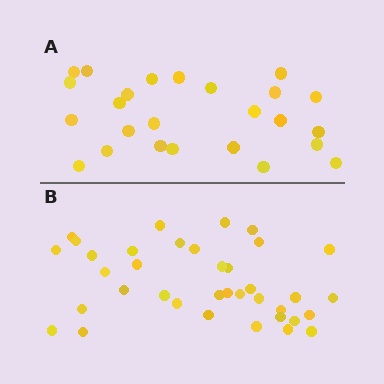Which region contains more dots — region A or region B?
Region B (the bottom region) has more dots.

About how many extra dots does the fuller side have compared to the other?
Region B has roughly 12 or so more dots than region A.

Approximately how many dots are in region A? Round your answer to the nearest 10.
About 20 dots. (The exact count is 25, which rounds to 20.)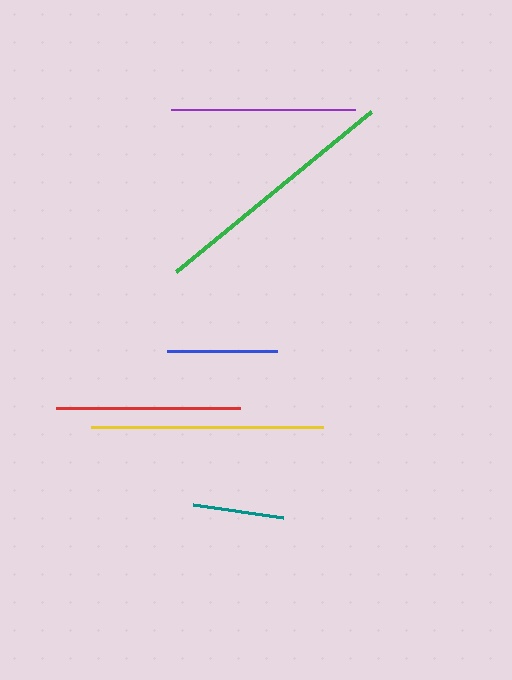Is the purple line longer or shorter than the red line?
The red line is longer than the purple line.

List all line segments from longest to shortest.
From longest to shortest: green, yellow, red, purple, blue, teal.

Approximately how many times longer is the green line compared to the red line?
The green line is approximately 1.4 times the length of the red line.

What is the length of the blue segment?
The blue segment is approximately 110 pixels long.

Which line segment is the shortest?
The teal line is the shortest at approximately 91 pixels.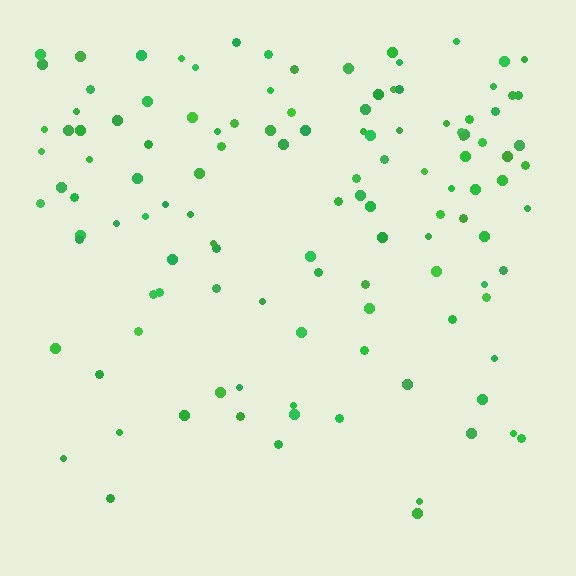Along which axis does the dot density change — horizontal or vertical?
Vertical.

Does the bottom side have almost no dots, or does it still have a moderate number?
Still a moderate number, just noticeably fewer than the top.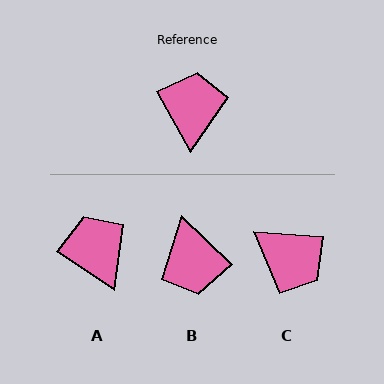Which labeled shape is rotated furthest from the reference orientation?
B, about 163 degrees away.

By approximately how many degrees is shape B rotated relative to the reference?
Approximately 163 degrees clockwise.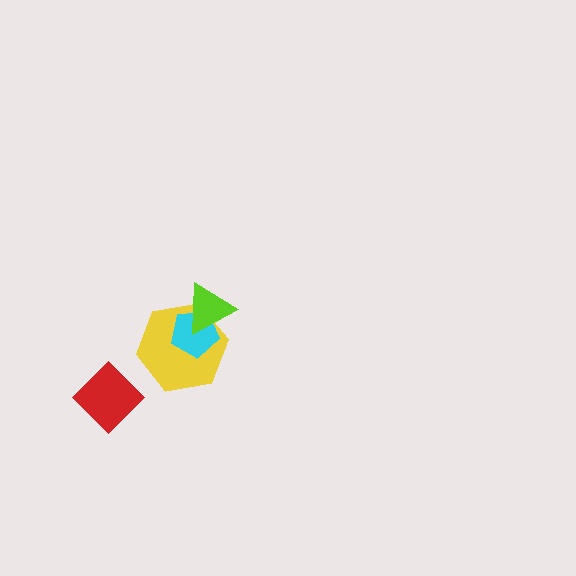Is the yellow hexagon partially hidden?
Yes, it is partially covered by another shape.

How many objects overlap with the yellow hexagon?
2 objects overlap with the yellow hexagon.